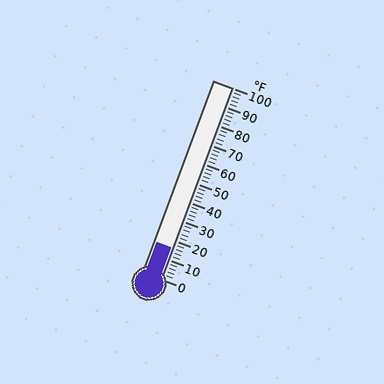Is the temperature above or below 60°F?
The temperature is below 60°F.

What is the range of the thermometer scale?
The thermometer scale ranges from 0°F to 100°F.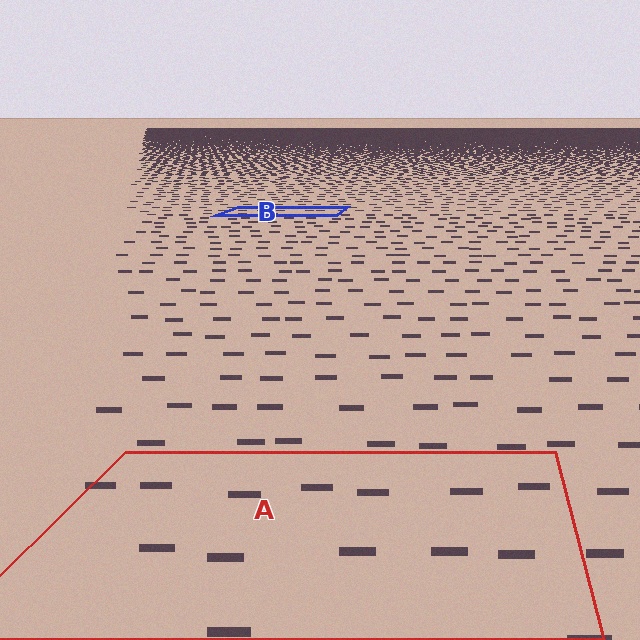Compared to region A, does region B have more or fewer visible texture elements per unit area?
Region B has more texture elements per unit area — they are packed more densely because it is farther away.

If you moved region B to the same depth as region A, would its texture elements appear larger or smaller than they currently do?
They would appear larger. At a closer depth, the same texture elements are projected at a bigger on-screen size.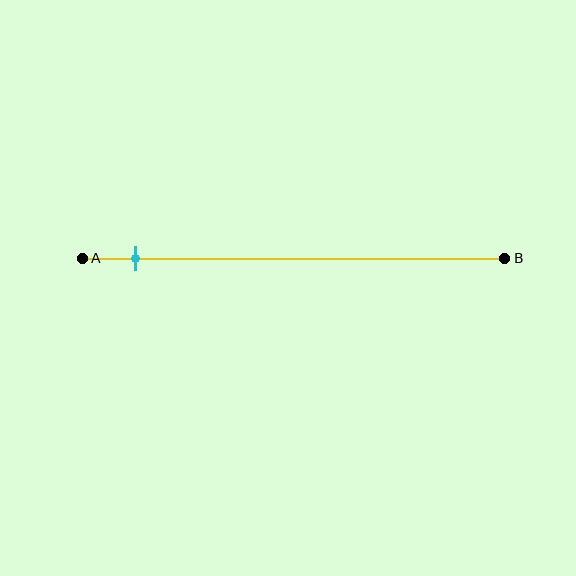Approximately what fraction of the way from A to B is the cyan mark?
The cyan mark is approximately 15% of the way from A to B.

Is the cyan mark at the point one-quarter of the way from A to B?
No, the mark is at about 15% from A, not at the 25% one-quarter point.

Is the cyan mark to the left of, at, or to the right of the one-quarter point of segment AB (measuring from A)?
The cyan mark is to the left of the one-quarter point of segment AB.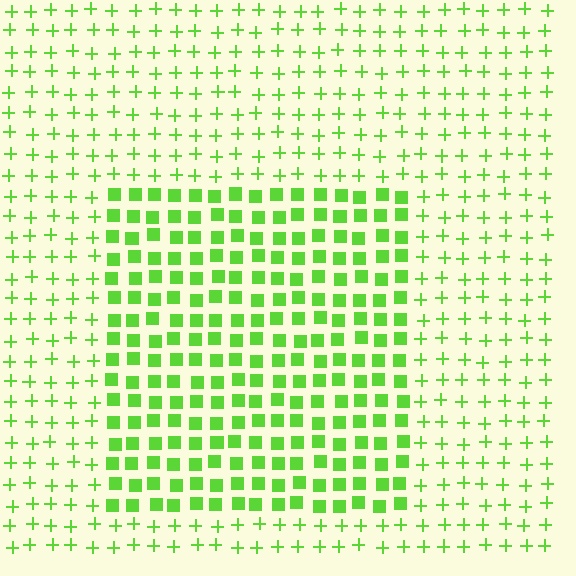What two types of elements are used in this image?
The image uses squares inside the rectangle region and plus signs outside it.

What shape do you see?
I see a rectangle.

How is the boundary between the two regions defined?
The boundary is defined by a change in element shape: squares inside vs. plus signs outside. All elements share the same color and spacing.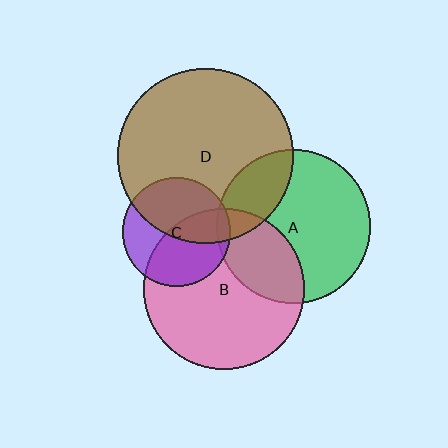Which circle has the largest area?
Circle D (brown).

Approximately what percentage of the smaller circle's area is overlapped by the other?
Approximately 30%.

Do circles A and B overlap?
Yes.